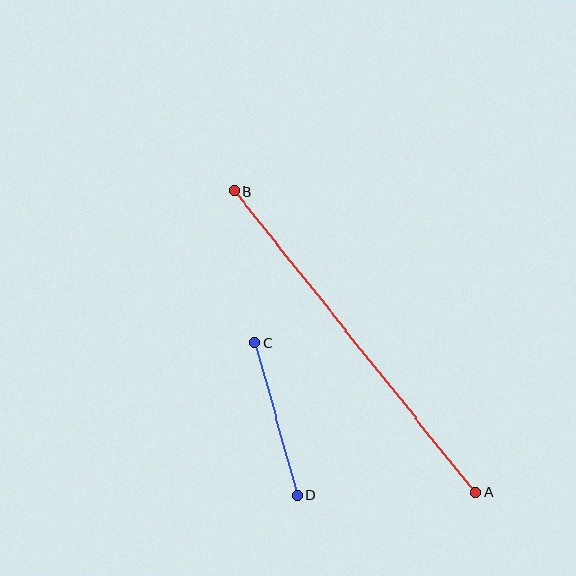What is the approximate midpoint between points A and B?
The midpoint is at approximately (355, 342) pixels.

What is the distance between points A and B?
The distance is approximately 386 pixels.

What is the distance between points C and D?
The distance is approximately 158 pixels.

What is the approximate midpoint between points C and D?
The midpoint is at approximately (276, 419) pixels.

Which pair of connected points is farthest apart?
Points A and B are farthest apart.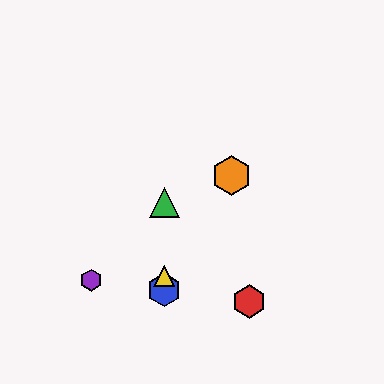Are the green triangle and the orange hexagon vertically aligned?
No, the green triangle is at x≈164 and the orange hexagon is at x≈232.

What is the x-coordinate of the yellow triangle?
The yellow triangle is at x≈164.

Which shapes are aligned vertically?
The blue hexagon, the green triangle, the yellow triangle are aligned vertically.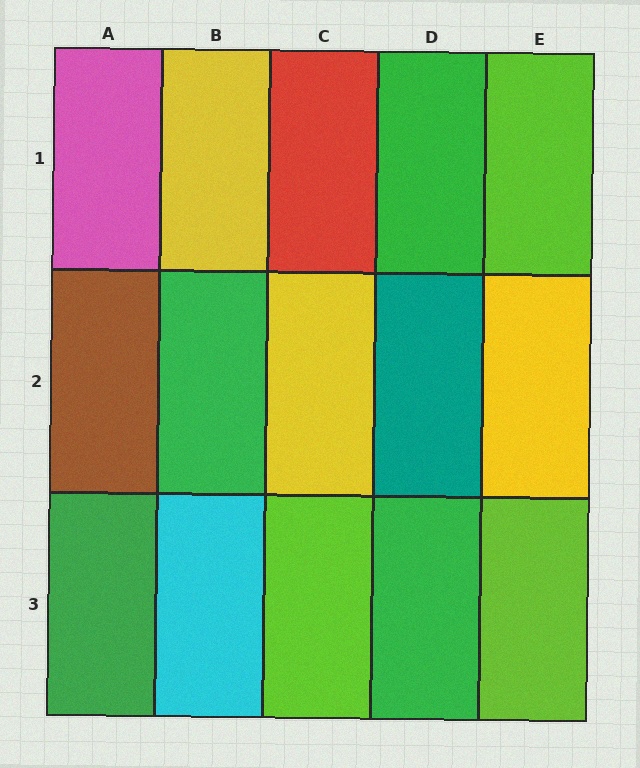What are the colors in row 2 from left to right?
Brown, green, yellow, teal, yellow.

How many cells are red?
1 cell is red.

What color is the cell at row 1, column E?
Lime.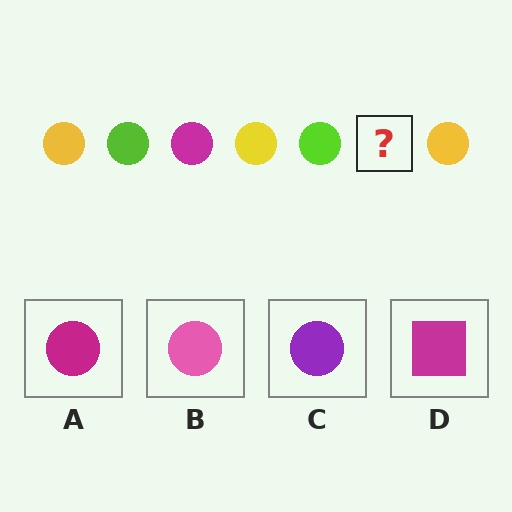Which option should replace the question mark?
Option A.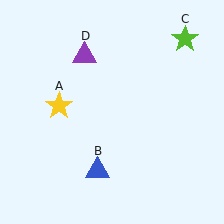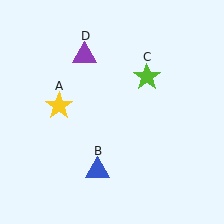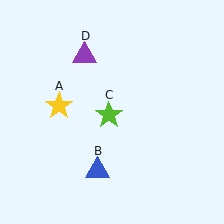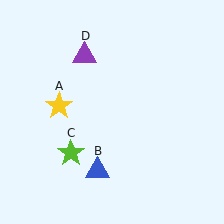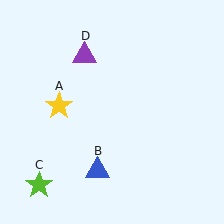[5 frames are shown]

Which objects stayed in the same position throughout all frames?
Yellow star (object A) and blue triangle (object B) and purple triangle (object D) remained stationary.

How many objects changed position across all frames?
1 object changed position: lime star (object C).